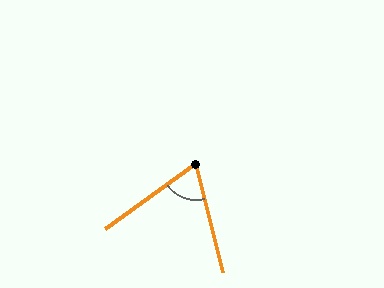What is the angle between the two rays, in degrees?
Approximately 68 degrees.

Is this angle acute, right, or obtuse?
It is acute.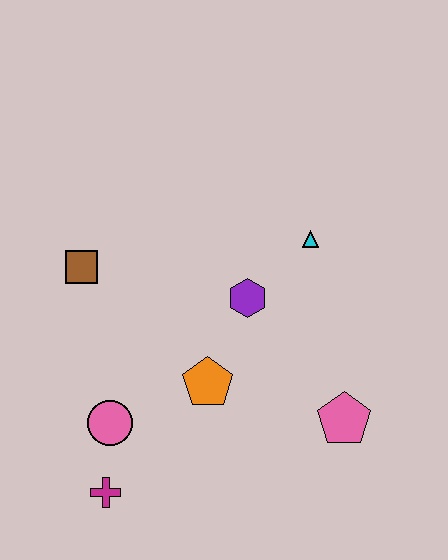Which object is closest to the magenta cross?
The pink circle is closest to the magenta cross.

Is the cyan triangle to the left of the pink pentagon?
Yes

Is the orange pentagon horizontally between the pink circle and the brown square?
No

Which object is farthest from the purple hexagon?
The magenta cross is farthest from the purple hexagon.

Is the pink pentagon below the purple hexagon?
Yes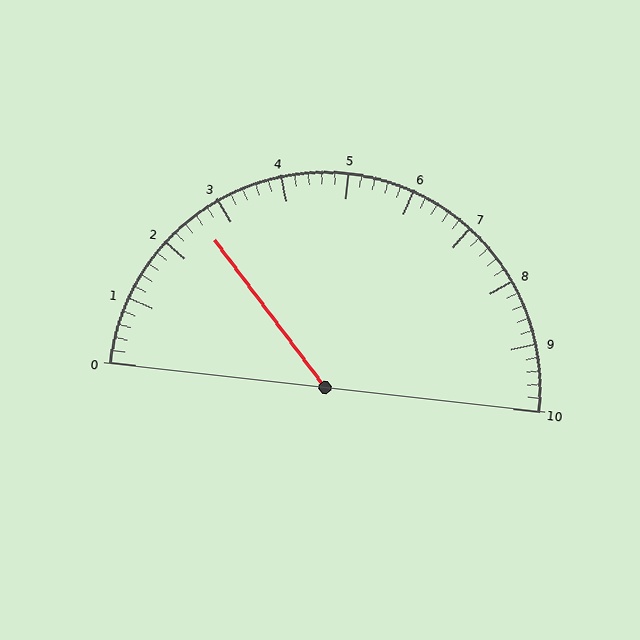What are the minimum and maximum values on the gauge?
The gauge ranges from 0 to 10.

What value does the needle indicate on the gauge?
The needle indicates approximately 2.6.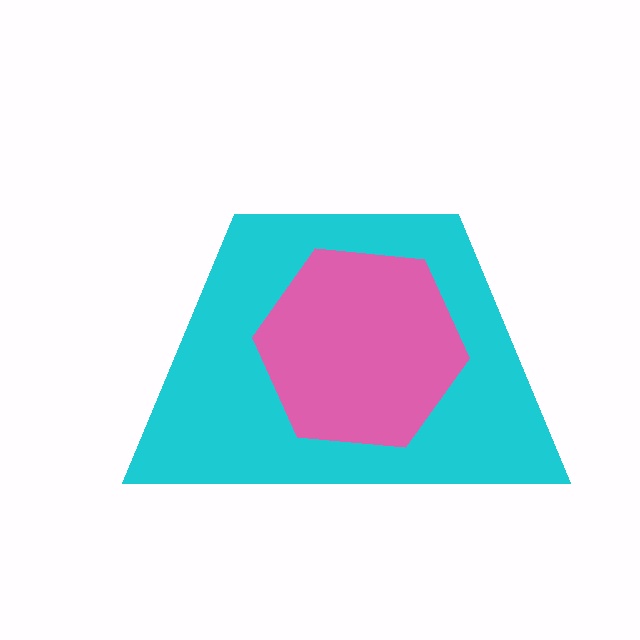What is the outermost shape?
The cyan trapezoid.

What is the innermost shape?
The pink hexagon.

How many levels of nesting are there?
2.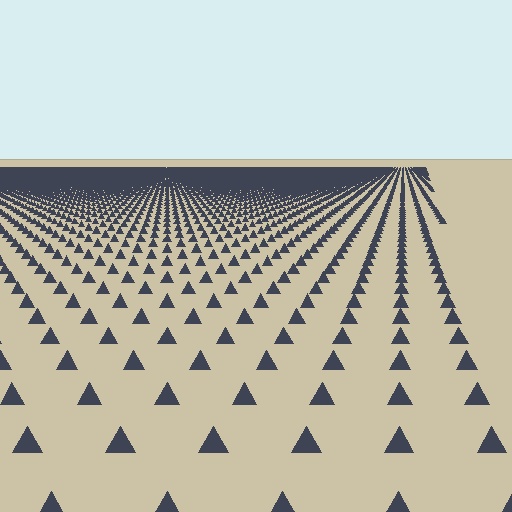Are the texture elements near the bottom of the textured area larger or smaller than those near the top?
Larger. Near the bottom, elements are closer to the viewer and appear at a bigger on-screen size.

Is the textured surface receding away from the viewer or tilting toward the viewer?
The surface is receding away from the viewer. Texture elements get smaller and denser toward the top.